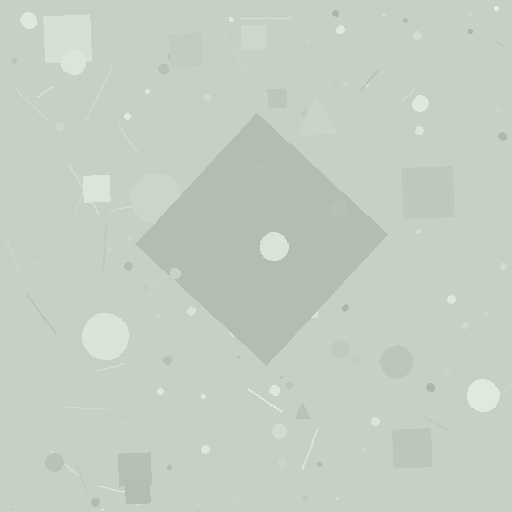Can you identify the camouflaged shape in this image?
The camouflaged shape is a diamond.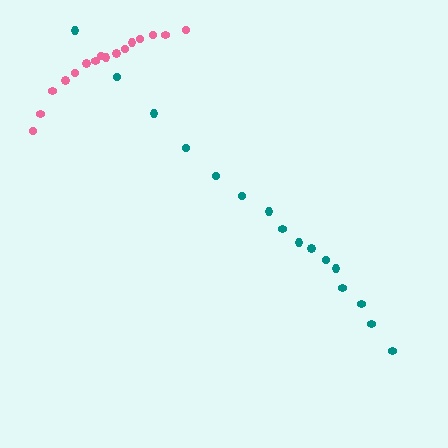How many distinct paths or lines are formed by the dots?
There are 2 distinct paths.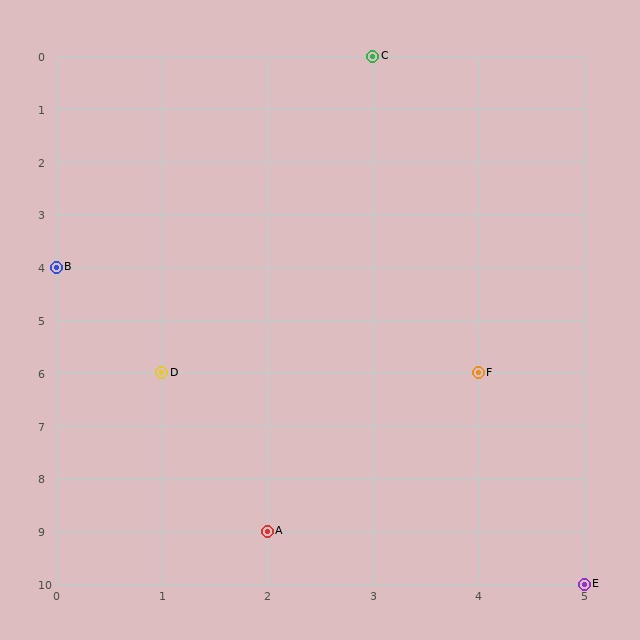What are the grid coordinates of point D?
Point D is at grid coordinates (1, 6).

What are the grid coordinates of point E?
Point E is at grid coordinates (5, 10).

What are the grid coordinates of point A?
Point A is at grid coordinates (2, 9).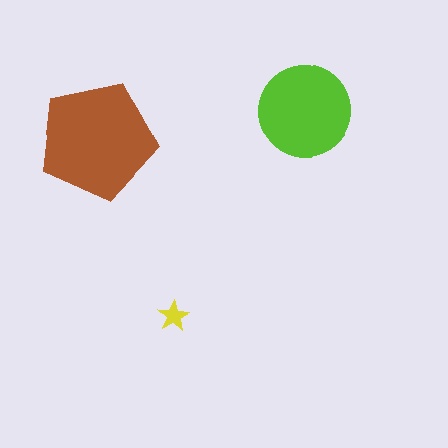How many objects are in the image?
There are 3 objects in the image.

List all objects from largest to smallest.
The brown pentagon, the lime circle, the yellow star.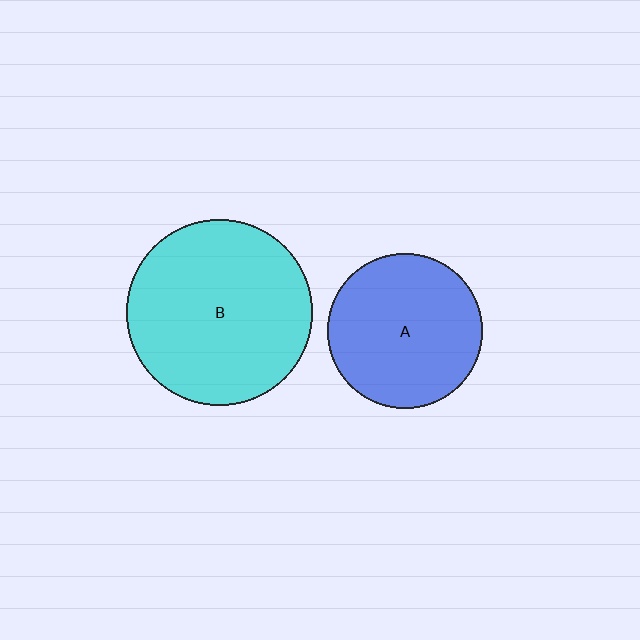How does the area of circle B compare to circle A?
Approximately 1.4 times.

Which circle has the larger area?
Circle B (cyan).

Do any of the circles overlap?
No, none of the circles overlap.